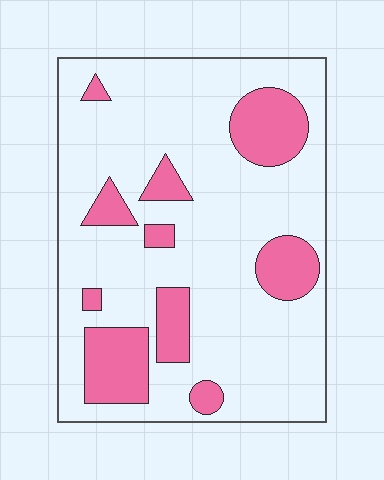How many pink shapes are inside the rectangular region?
10.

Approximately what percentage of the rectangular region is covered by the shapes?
Approximately 20%.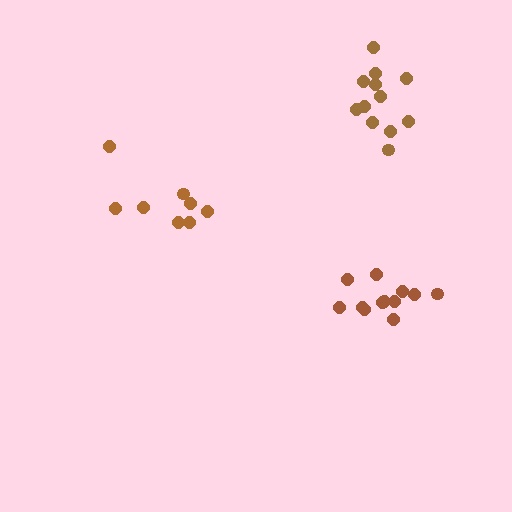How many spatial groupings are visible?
There are 3 spatial groupings.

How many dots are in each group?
Group 1: 12 dots, Group 2: 12 dots, Group 3: 8 dots (32 total).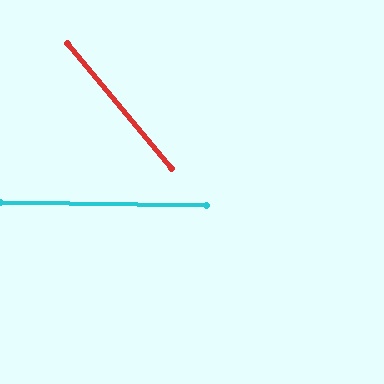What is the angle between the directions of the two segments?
Approximately 49 degrees.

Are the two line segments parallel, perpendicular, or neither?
Neither parallel nor perpendicular — they differ by about 49°.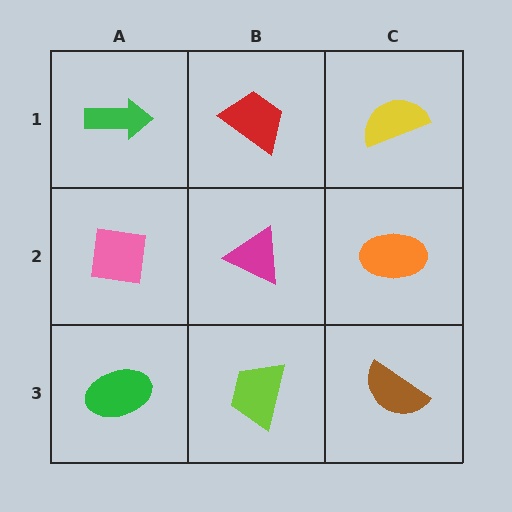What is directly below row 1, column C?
An orange ellipse.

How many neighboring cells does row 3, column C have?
2.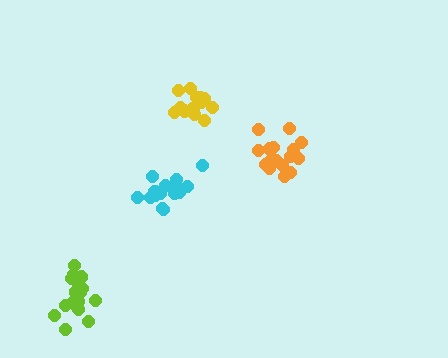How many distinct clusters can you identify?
There are 4 distinct clusters.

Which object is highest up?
The yellow cluster is topmost.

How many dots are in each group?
Group 1: 13 dots, Group 2: 16 dots, Group 3: 17 dots, Group 4: 17 dots (63 total).